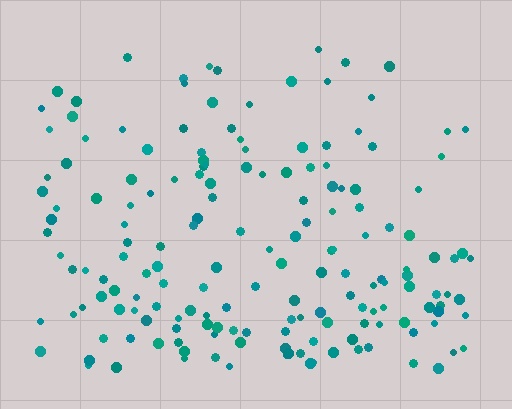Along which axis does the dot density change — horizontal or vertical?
Vertical.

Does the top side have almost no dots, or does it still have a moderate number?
Still a moderate number, just noticeably fewer than the bottom.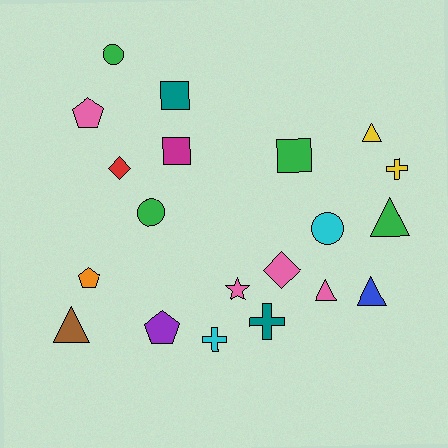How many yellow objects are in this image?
There are 2 yellow objects.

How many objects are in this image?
There are 20 objects.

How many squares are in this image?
There are 3 squares.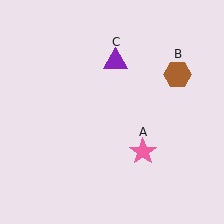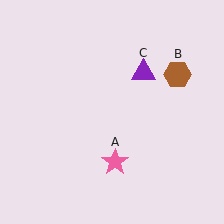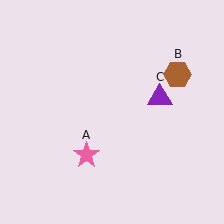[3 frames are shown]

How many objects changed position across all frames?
2 objects changed position: pink star (object A), purple triangle (object C).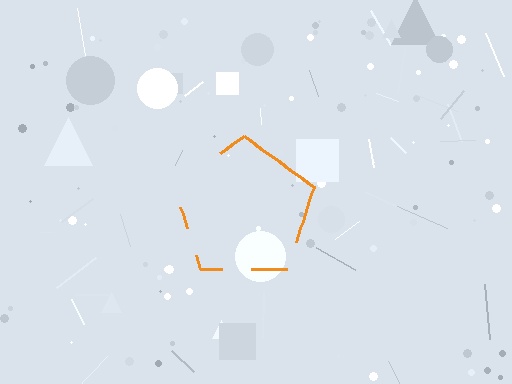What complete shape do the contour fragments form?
The contour fragments form a pentagon.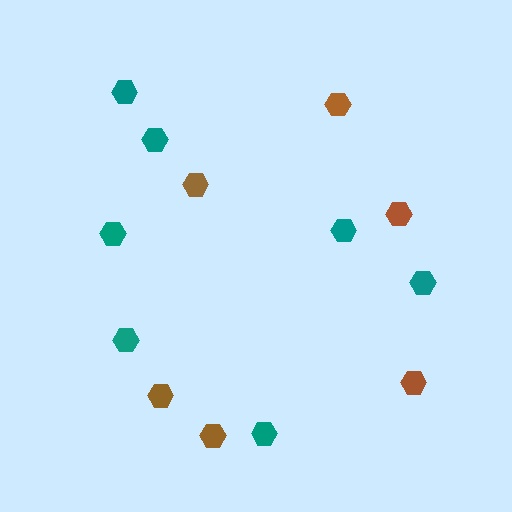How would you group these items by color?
There are 2 groups: one group of teal hexagons (7) and one group of brown hexagons (6).